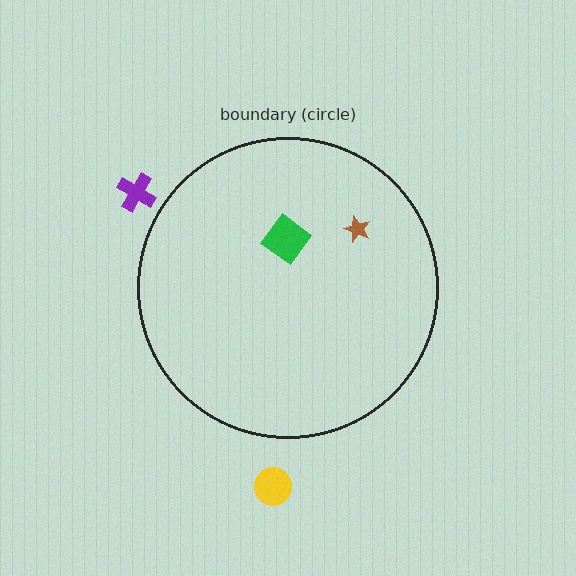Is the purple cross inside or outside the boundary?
Outside.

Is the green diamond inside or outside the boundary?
Inside.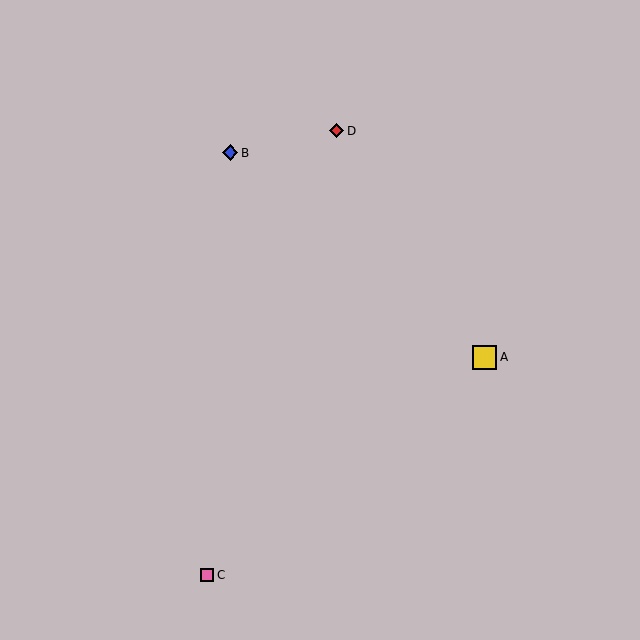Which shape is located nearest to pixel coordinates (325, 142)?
The red diamond (labeled D) at (337, 131) is nearest to that location.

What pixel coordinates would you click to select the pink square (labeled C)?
Click at (207, 575) to select the pink square C.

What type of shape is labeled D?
Shape D is a red diamond.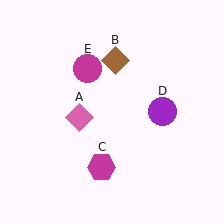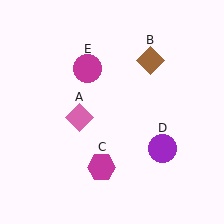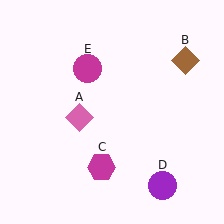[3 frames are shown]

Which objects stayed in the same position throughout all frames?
Pink diamond (object A) and magenta hexagon (object C) and magenta circle (object E) remained stationary.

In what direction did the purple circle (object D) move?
The purple circle (object D) moved down.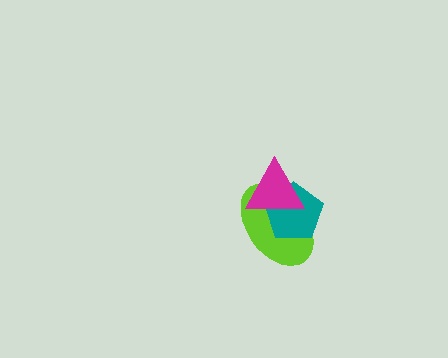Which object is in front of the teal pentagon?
The magenta triangle is in front of the teal pentagon.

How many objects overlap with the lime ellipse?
2 objects overlap with the lime ellipse.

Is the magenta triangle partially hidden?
No, no other shape covers it.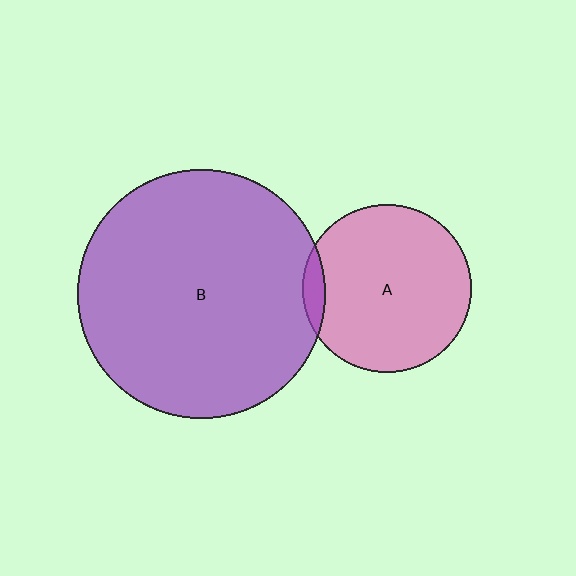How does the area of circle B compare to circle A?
Approximately 2.2 times.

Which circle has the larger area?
Circle B (purple).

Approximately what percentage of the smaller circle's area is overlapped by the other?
Approximately 5%.